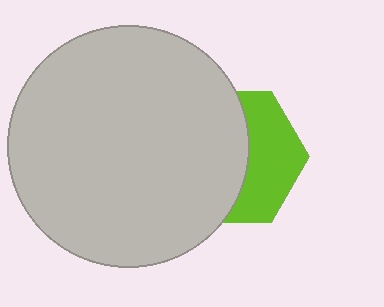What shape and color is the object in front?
The object in front is a light gray circle.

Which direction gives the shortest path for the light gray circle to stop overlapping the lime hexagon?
Moving left gives the shortest separation.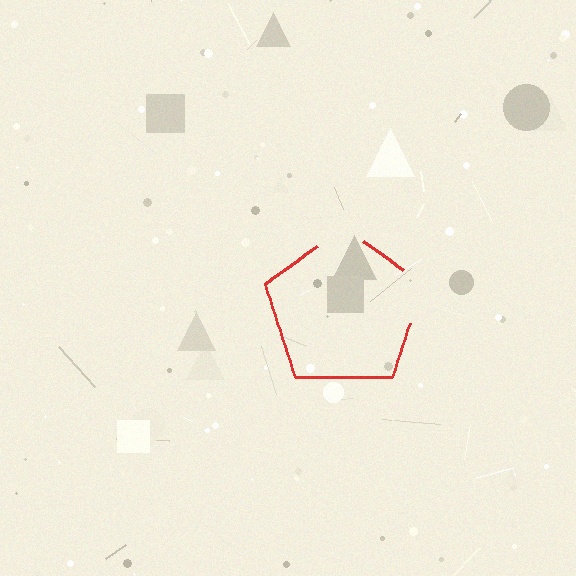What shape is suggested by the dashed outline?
The dashed outline suggests a pentagon.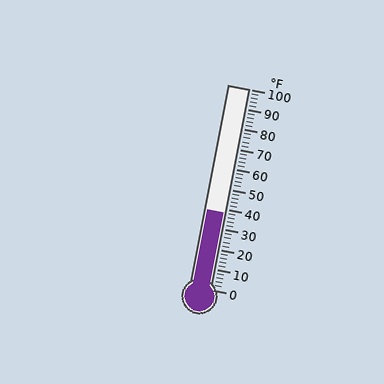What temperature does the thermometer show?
The thermometer shows approximately 38°F.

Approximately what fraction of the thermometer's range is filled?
The thermometer is filled to approximately 40% of its range.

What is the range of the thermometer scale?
The thermometer scale ranges from 0°F to 100°F.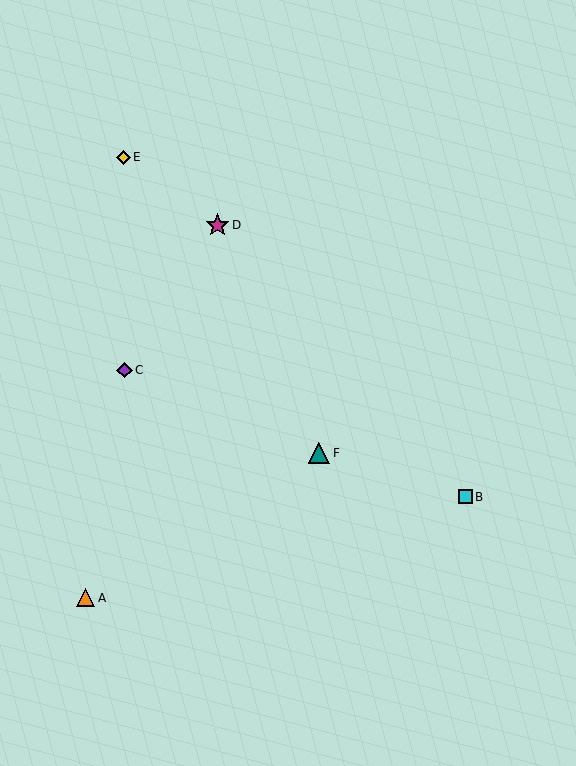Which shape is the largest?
The magenta star (labeled D) is the largest.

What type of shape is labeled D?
Shape D is a magenta star.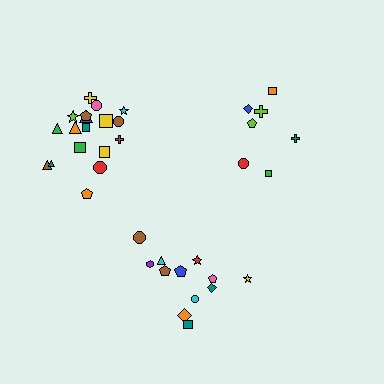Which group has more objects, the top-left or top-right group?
The top-left group.